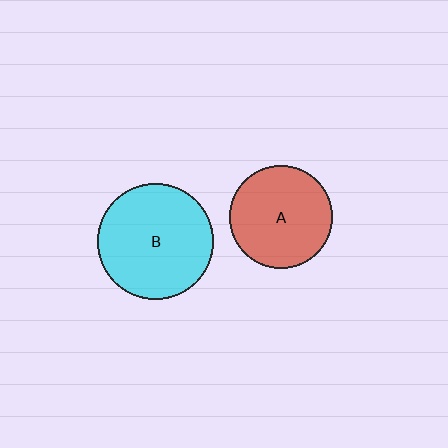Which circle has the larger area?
Circle B (cyan).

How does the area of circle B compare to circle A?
Approximately 1.3 times.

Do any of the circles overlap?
No, none of the circles overlap.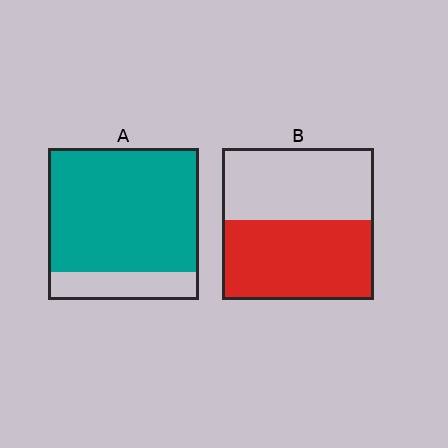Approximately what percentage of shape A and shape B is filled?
A is approximately 80% and B is approximately 55%.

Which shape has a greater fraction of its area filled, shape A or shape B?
Shape A.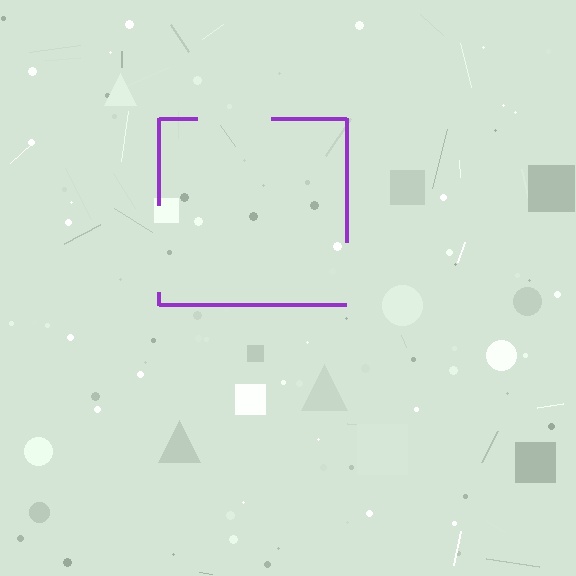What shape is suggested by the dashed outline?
The dashed outline suggests a square.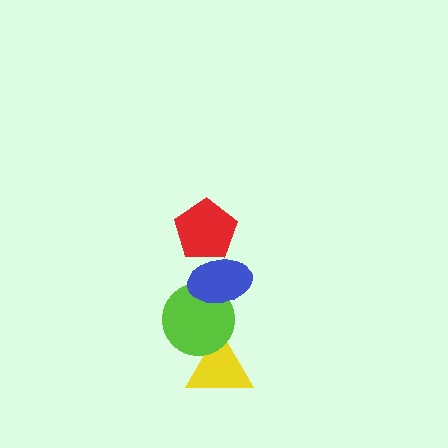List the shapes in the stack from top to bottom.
From top to bottom: the red pentagon, the blue ellipse, the lime circle, the yellow triangle.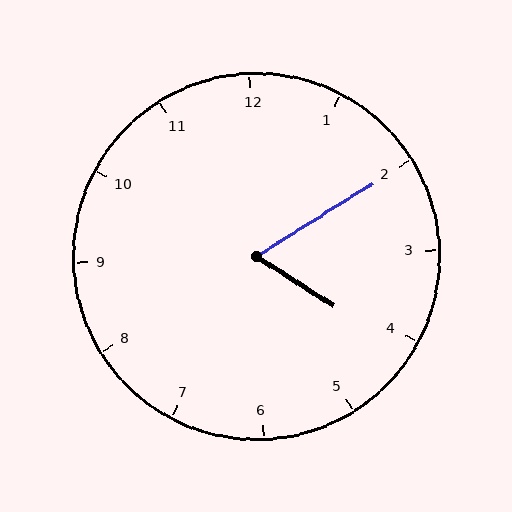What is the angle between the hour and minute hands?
Approximately 65 degrees.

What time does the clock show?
4:10.